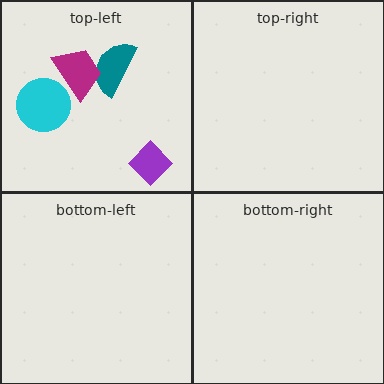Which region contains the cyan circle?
The top-left region.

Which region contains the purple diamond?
The top-left region.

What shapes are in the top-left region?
The teal semicircle, the cyan circle, the magenta trapezoid, the purple diamond.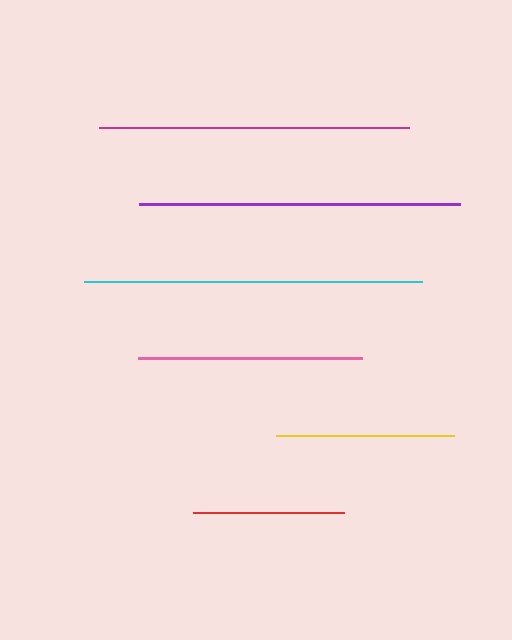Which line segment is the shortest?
The red line is the shortest at approximately 151 pixels.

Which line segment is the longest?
The cyan line is the longest at approximately 338 pixels.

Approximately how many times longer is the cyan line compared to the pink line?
The cyan line is approximately 1.5 times the length of the pink line.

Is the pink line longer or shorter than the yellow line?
The pink line is longer than the yellow line.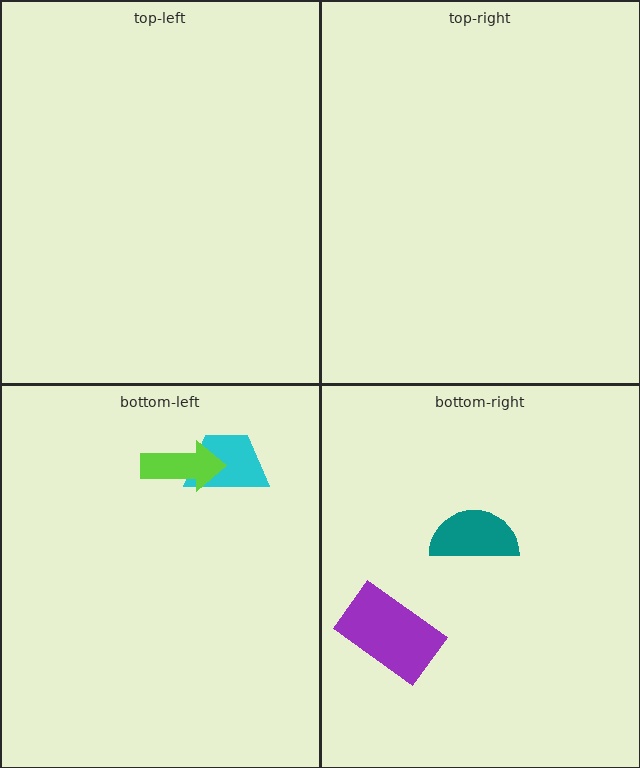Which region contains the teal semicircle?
The bottom-right region.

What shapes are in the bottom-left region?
The cyan trapezoid, the lime arrow.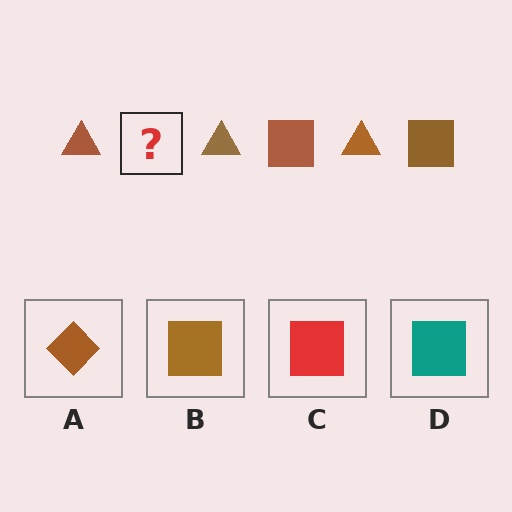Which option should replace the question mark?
Option B.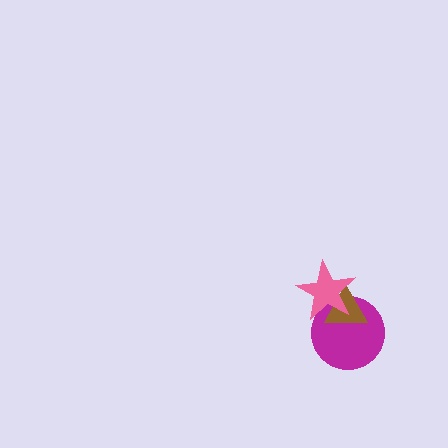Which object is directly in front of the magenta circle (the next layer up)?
The brown triangle is directly in front of the magenta circle.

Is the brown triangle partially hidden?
Yes, it is partially covered by another shape.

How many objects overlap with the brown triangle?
2 objects overlap with the brown triangle.